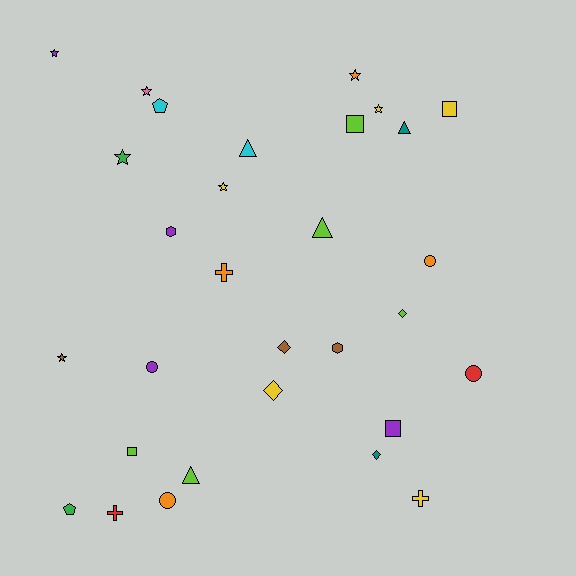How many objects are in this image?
There are 30 objects.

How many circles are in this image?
There are 4 circles.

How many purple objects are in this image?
There are 4 purple objects.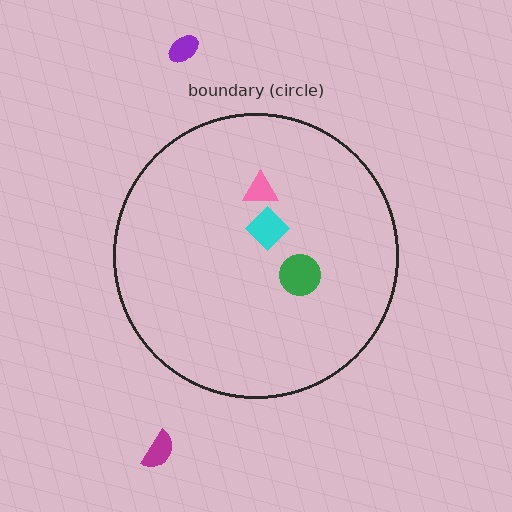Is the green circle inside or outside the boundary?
Inside.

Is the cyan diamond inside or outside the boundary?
Inside.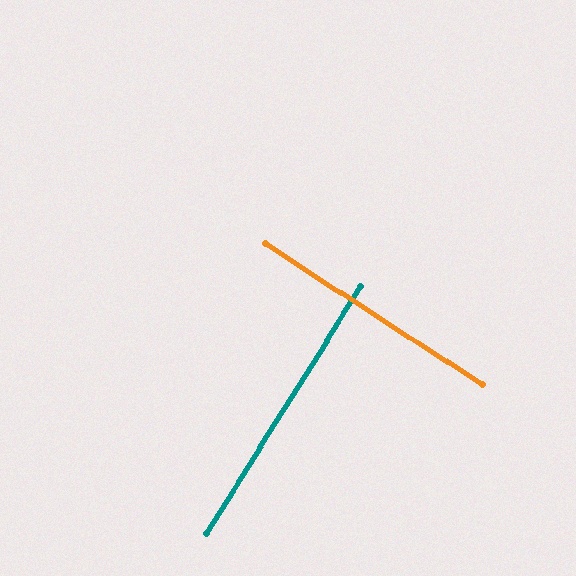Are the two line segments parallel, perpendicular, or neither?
Perpendicular — they meet at approximately 89°.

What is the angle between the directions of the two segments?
Approximately 89 degrees.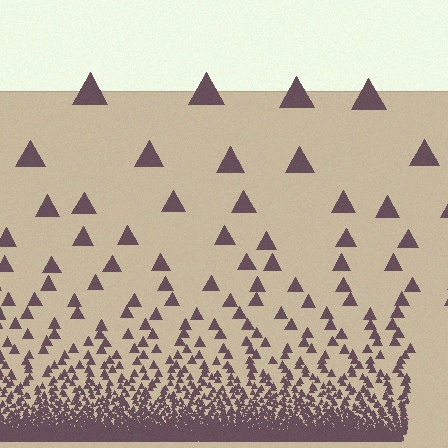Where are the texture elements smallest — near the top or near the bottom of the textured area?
Near the bottom.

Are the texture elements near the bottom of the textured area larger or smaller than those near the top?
Smaller. The gradient is inverted — elements near the bottom are smaller and denser.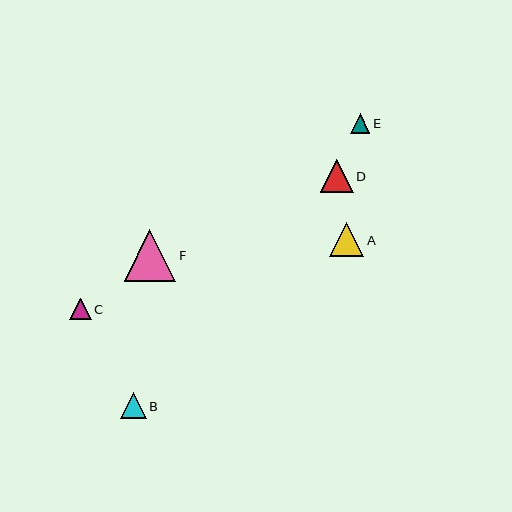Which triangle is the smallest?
Triangle E is the smallest with a size of approximately 20 pixels.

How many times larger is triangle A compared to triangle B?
Triangle A is approximately 1.3 times the size of triangle B.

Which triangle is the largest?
Triangle F is the largest with a size of approximately 52 pixels.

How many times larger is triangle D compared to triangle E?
Triangle D is approximately 1.6 times the size of triangle E.